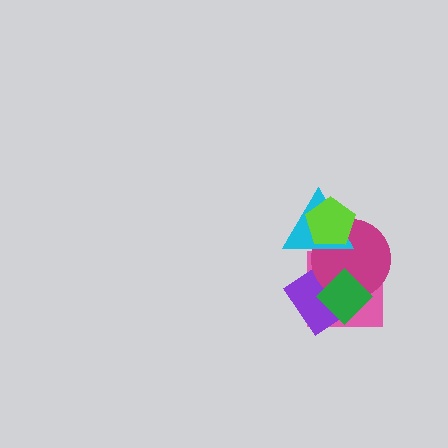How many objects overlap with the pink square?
4 objects overlap with the pink square.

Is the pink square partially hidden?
Yes, it is partially covered by another shape.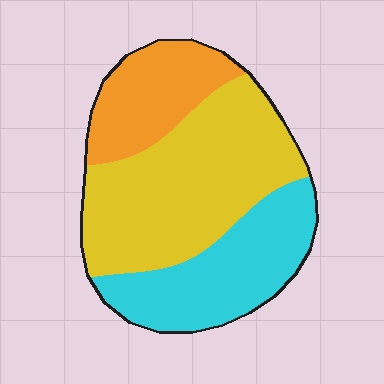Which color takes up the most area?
Yellow, at roughly 50%.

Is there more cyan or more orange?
Cyan.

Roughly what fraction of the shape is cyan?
Cyan takes up about one third (1/3) of the shape.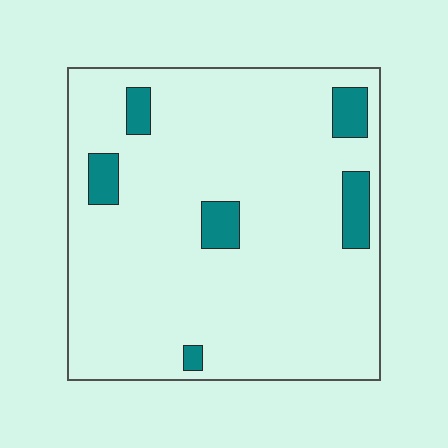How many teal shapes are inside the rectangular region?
6.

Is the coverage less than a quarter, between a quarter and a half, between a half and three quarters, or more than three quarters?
Less than a quarter.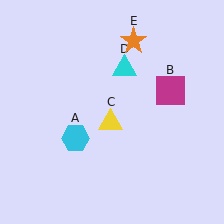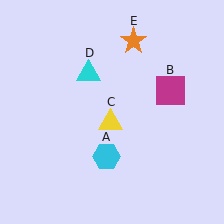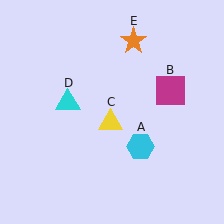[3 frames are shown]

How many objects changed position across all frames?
2 objects changed position: cyan hexagon (object A), cyan triangle (object D).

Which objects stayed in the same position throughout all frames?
Magenta square (object B) and yellow triangle (object C) and orange star (object E) remained stationary.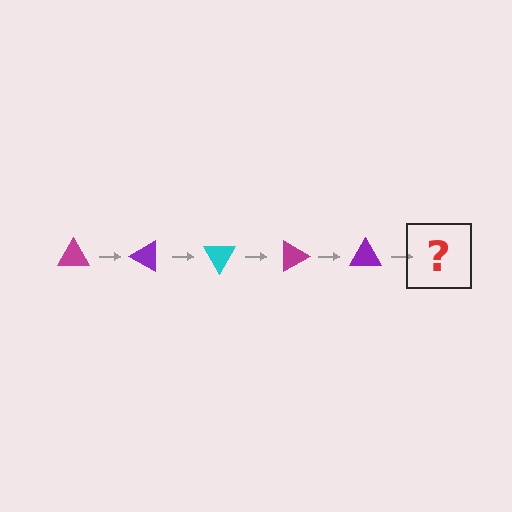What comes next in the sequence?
The next element should be a cyan triangle, rotated 150 degrees from the start.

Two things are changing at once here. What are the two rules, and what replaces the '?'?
The two rules are that it rotates 30 degrees each step and the color cycles through magenta, purple, and cyan. The '?' should be a cyan triangle, rotated 150 degrees from the start.